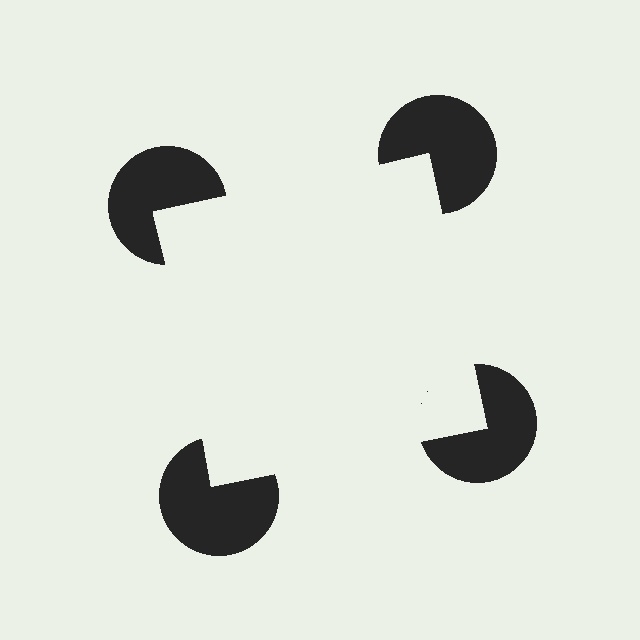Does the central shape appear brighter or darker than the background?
It typically appears slightly brighter than the background, even though no actual brightness change is drawn.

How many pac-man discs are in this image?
There are 4 — one at each vertex of the illusory square.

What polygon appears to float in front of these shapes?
An illusory square — its edges are inferred from the aligned wedge cuts in the pac-man discs, not physically drawn.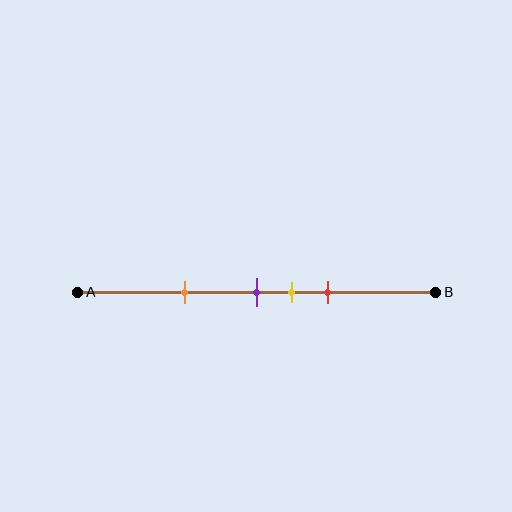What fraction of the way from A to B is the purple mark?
The purple mark is approximately 50% (0.5) of the way from A to B.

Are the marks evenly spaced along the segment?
No, the marks are not evenly spaced.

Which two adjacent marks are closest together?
The purple and yellow marks are the closest adjacent pair.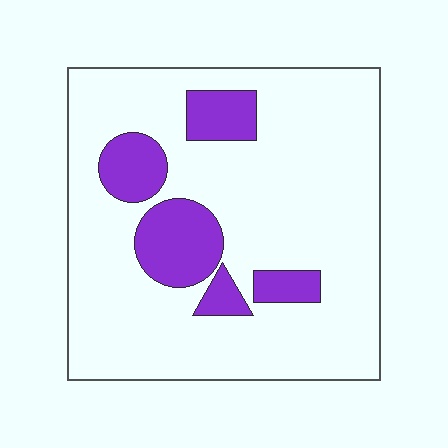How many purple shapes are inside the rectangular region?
5.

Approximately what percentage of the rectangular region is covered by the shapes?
Approximately 20%.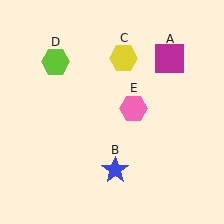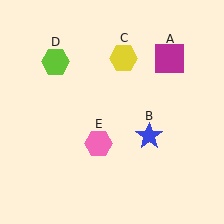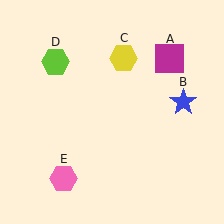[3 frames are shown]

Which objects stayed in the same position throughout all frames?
Magenta square (object A) and yellow hexagon (object C) and lime hexagon (object D) remained stationary.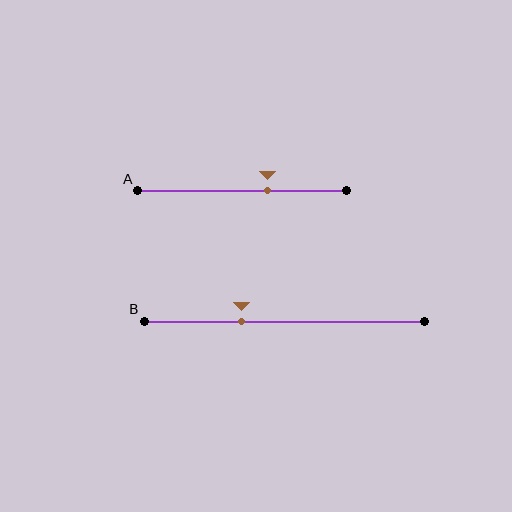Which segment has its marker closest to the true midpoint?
Segment A has its marker closest to the true midpoint.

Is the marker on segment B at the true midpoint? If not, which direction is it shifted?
No, the marker on segment B is shifted to the left by about 15% of the segment length.